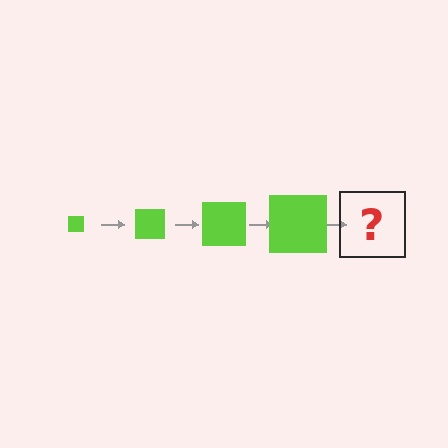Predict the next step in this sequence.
The next step is a lime square, larger than the previous one.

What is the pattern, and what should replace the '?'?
The pattern is that the square gets progressively larger each step. The '?' should be a lime square, larger than the previous one.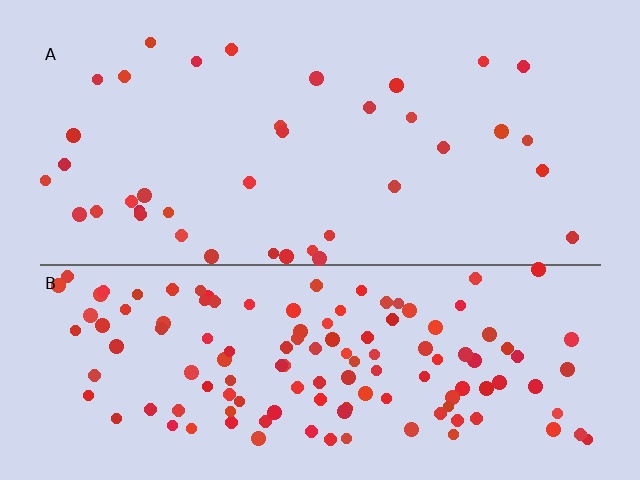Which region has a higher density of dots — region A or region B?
B (the bottom).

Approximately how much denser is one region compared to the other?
Approximately 3.4× — region B over region A.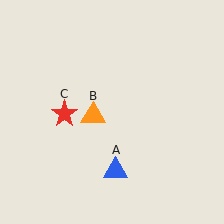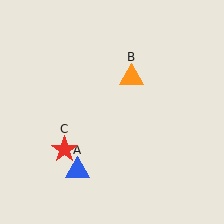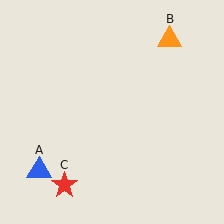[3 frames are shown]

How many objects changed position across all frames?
3 objects changed position: blue triangle (object A), orange triangle (object B), red star (object C).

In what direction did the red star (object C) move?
The red star (object C) moved down.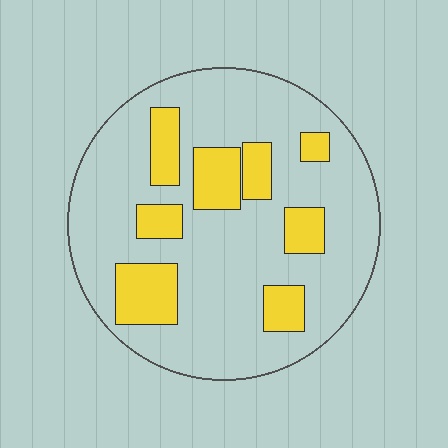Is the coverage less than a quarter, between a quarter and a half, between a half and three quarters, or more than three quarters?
Less than a quarter.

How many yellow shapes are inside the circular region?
8.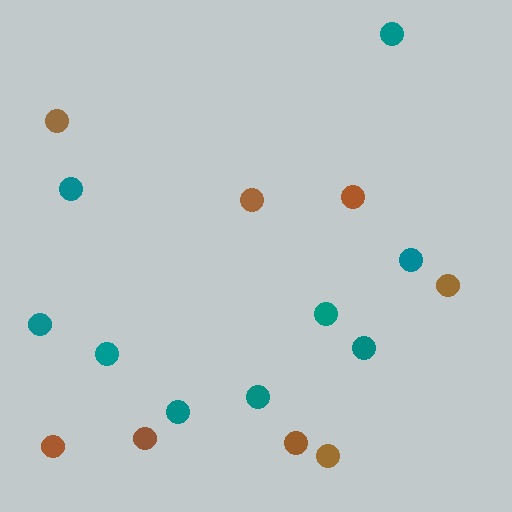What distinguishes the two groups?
There are 2 groups: one group of brown circles (8) and one group of teal circles (9).